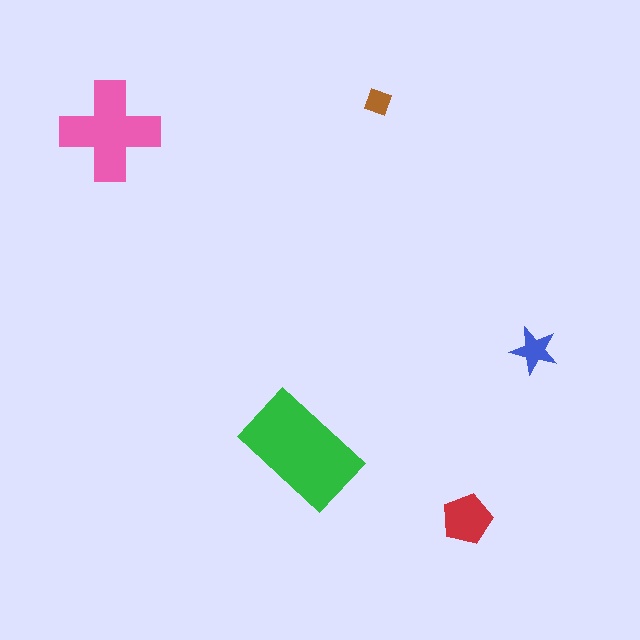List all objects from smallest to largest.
The brown diamond, the blue star, the red pentagon, the pink cross, the green rectangle.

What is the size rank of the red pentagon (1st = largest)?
3rd.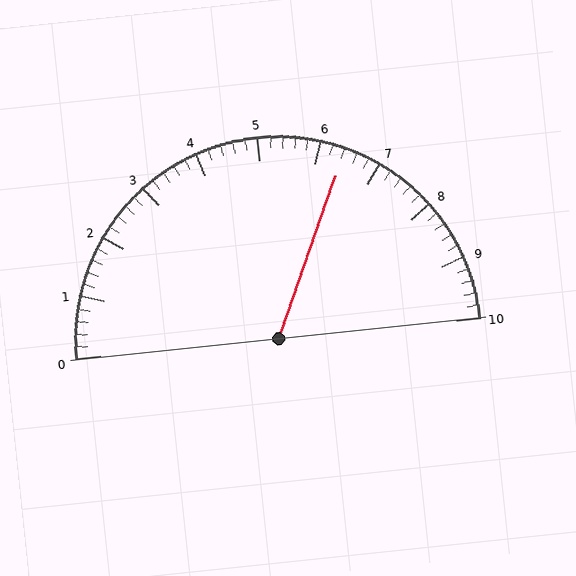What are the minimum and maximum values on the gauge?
The gauge ranges from 0 to 10.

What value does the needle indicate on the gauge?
The needle indicates approximately 6.4.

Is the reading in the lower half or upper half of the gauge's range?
The reading is in the upper half of the range (0 to 10).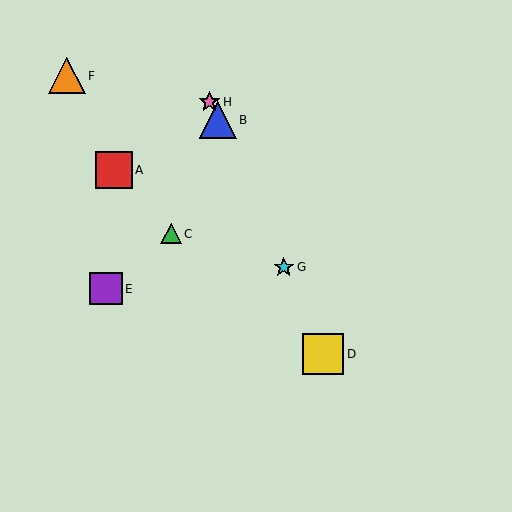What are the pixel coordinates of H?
Object H is at (209, 102).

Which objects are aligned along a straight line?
Objects B, D, G, H are aligned along a straight line.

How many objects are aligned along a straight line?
4 objects (B, D, G, H) are aligned along a straight line.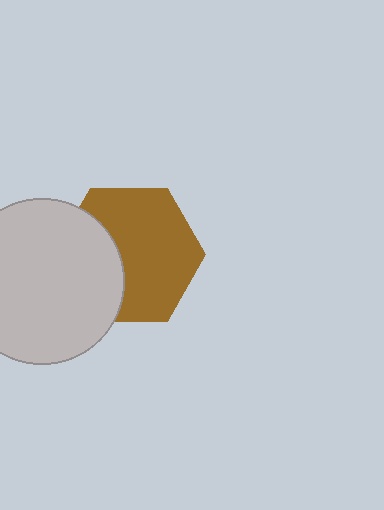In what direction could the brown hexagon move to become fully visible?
The brown hexagon could move right. That would shift it out from behind the light gray circle entirely.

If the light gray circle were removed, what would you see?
You would see the complete brown hexagon.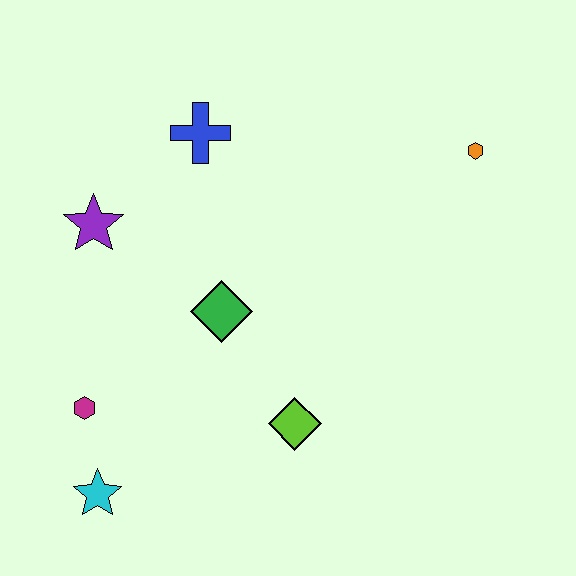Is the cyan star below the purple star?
Yes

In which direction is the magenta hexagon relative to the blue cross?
The magenta hexagon is below the blue cross.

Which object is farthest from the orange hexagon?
The cyan star is farthest from the orange hexagon.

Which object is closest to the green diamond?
The lime diamond is closest to the green diamond.